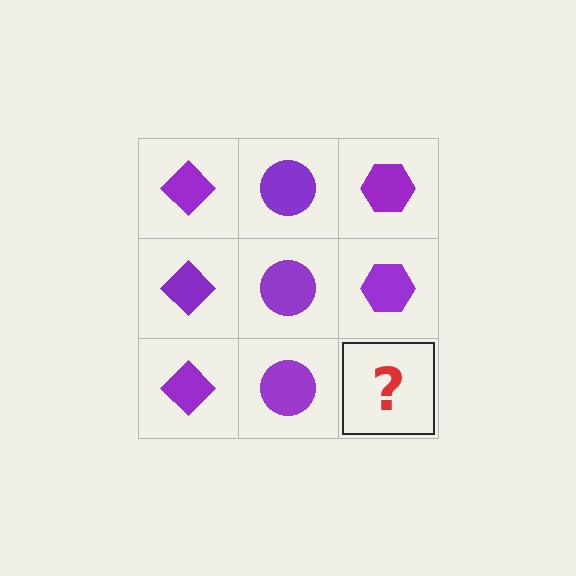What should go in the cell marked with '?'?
The missing cell should contain a purple hexagon.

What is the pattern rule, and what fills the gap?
The rule is that each column has a consistent shape. The gap should be filled with a purple hexagon.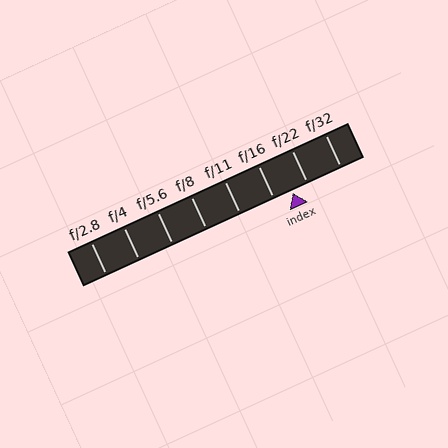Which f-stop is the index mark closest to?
The index mark is closest to f/22.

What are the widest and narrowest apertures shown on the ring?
The widest aperture shown is f/2.8 and the narrowest is f/32.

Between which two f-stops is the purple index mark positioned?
The index mark is between f/16 and f/22.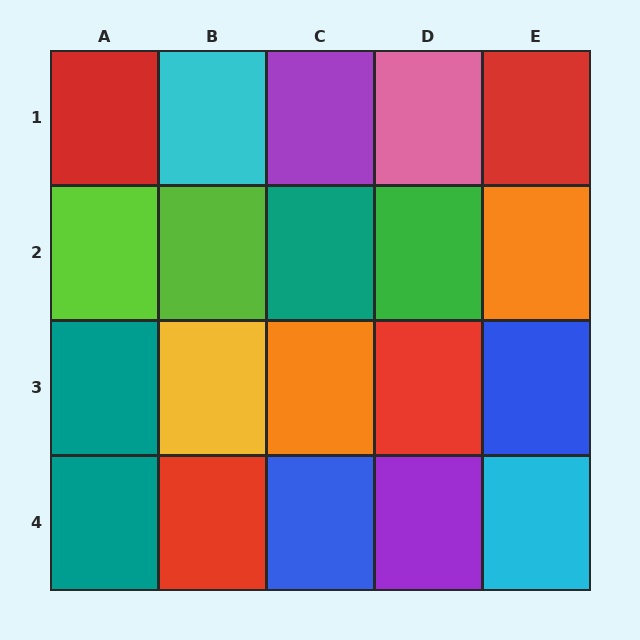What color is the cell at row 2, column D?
Green.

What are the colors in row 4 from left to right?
Teal, red, blue, purple, cyan.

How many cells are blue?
2 cells are blue.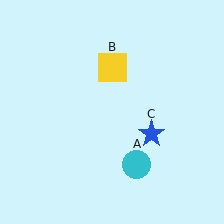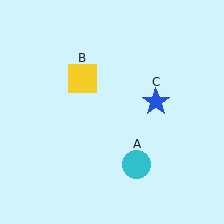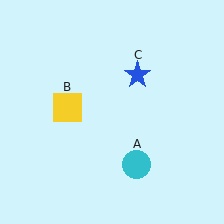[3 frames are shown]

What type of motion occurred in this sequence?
The yellow square (object B), blue star (object C) rotated counterclockwise around the center of the scene.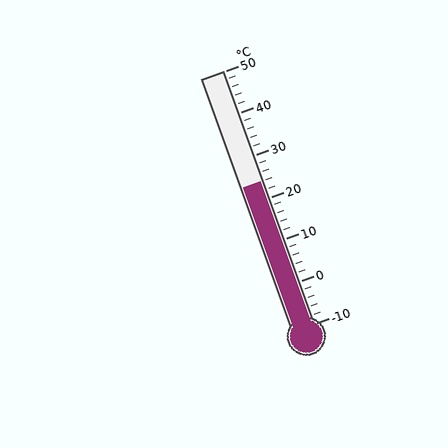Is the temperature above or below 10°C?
The temperature is above 10°C.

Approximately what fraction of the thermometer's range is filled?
The thermometer is filled to approximately 55% of its range.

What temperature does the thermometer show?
The thermometer shows approximately 24°C.